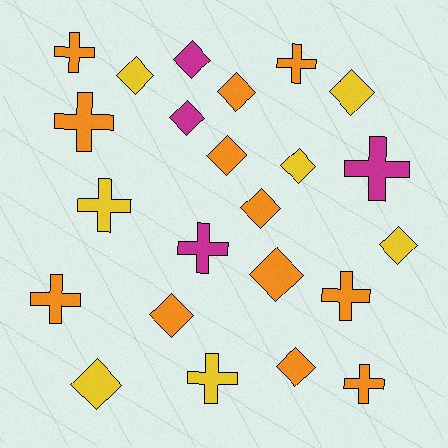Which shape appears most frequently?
Diamond, with 13 objects.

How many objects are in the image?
There are 23 objects.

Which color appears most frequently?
Orange, with 12 objects.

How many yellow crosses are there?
There are 2 yellow crosses.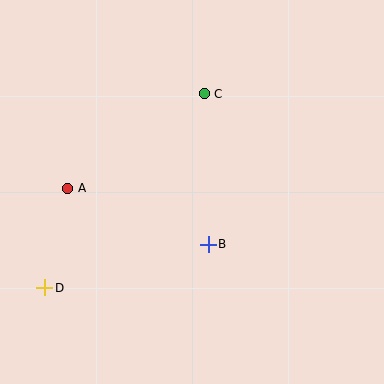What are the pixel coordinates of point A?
Point A is at (68, 188).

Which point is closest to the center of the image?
Point B at (208, 244) is closest to the center.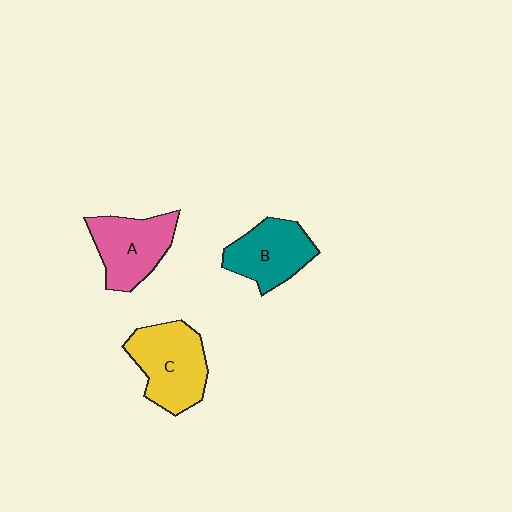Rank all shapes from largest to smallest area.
From largest to smallest: C (yellow), A (pink), B (teal).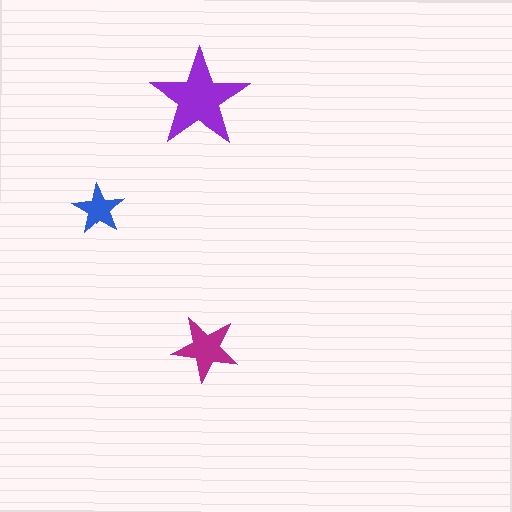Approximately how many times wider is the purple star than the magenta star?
About 1.5 times wider.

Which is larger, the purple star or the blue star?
The purple one.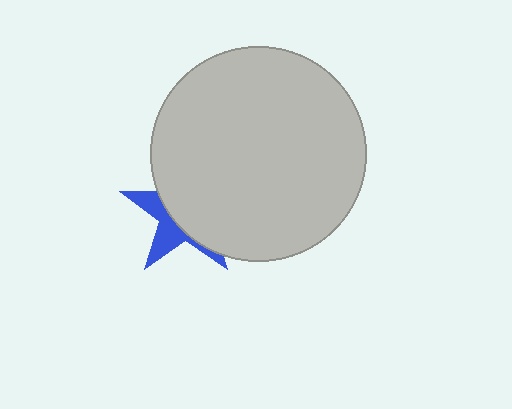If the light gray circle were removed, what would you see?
You would see the complete blue star.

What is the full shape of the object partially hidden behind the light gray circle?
The partially hidden object is a blue star.